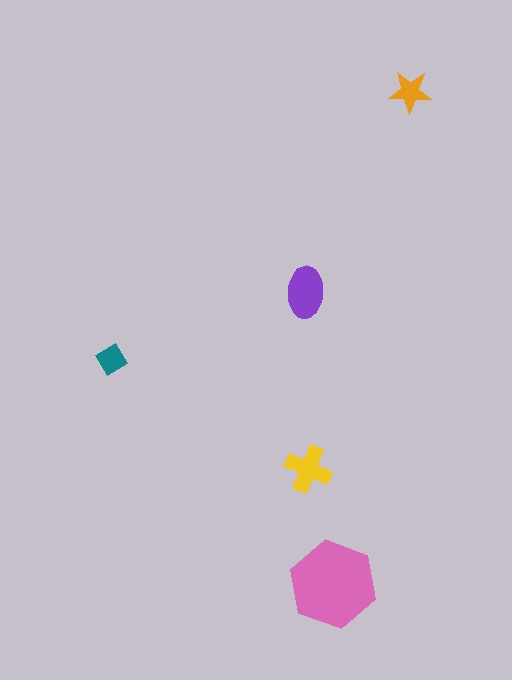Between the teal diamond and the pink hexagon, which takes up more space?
The pink hexagon.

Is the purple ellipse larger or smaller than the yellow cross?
Larger.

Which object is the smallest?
The teal diamond.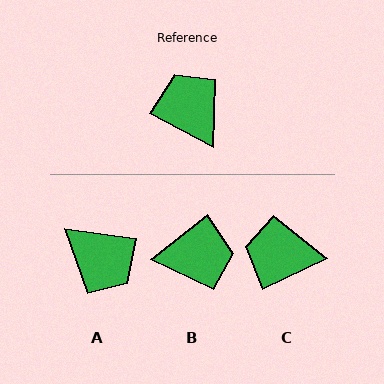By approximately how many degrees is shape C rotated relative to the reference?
Approximately 54 degrees counter-clockwise.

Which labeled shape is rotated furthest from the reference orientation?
A, about 160 degrees away.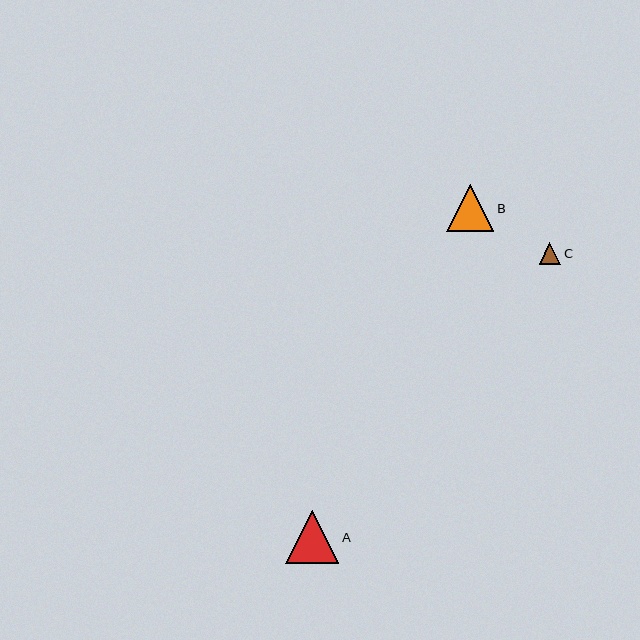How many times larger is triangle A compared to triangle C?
Triangle A is approximately 2.5 times the size of triangle C.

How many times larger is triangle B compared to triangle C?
Triangle B is approximately 2.2 times the size of triangle C.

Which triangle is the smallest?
Triangle C is the smallest with a size of approximately 22 pixels.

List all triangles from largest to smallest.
From largest to smallest: A, B, C.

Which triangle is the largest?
Triangle A is the largest with a size of approximately 53 pixels.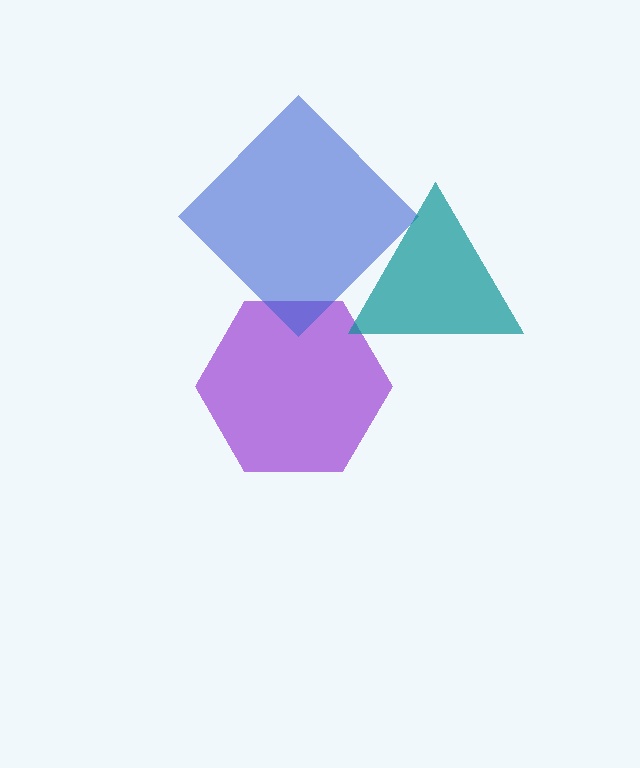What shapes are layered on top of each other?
The layered shapes are: a purple hexagon, a blue diamond, a teal triangle.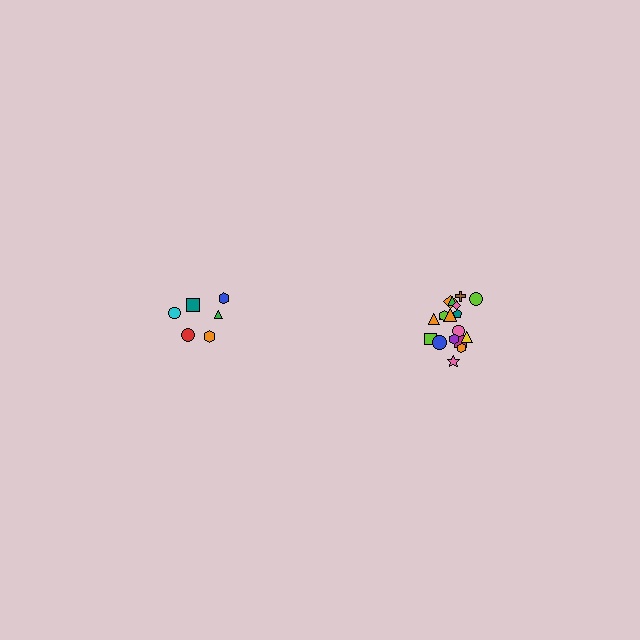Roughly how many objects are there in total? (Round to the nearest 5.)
Roughly 25 objects in total.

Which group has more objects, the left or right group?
The right group.